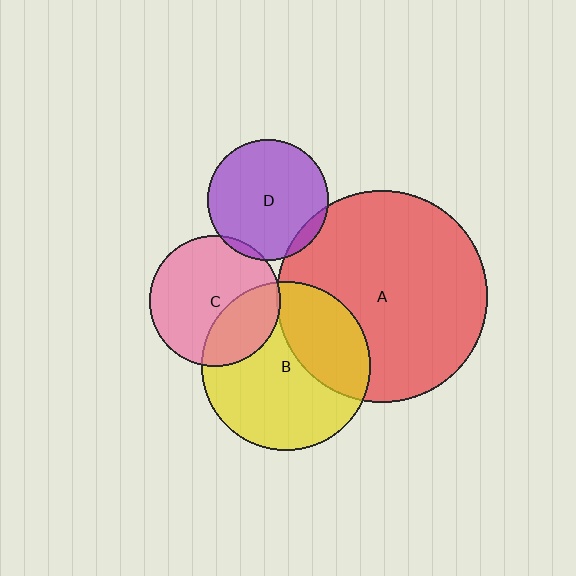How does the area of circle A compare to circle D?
Approximately 3.1 times.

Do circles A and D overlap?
Yes.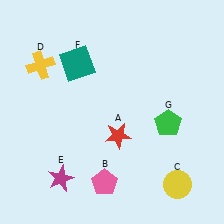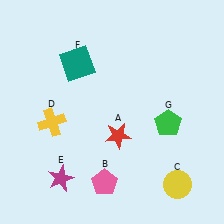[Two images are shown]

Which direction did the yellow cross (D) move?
The yellow cross (D) moved down.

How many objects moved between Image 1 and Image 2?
1 object moved between the two images.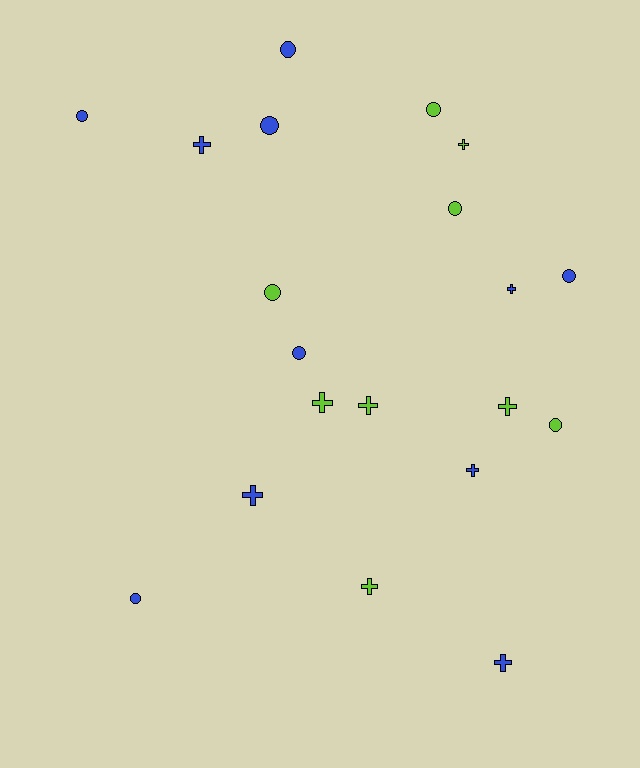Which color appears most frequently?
Blue, with 11 objects.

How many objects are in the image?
There are 20 objects.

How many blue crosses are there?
There are 5 blue crosses.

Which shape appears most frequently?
Cross, with 10 objects.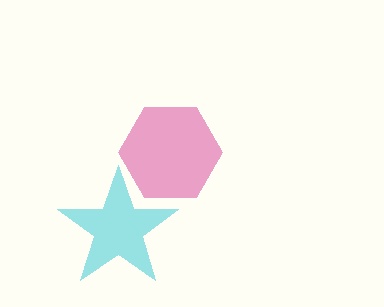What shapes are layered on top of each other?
The layered shapes are: a cyan star, a pink hexagon.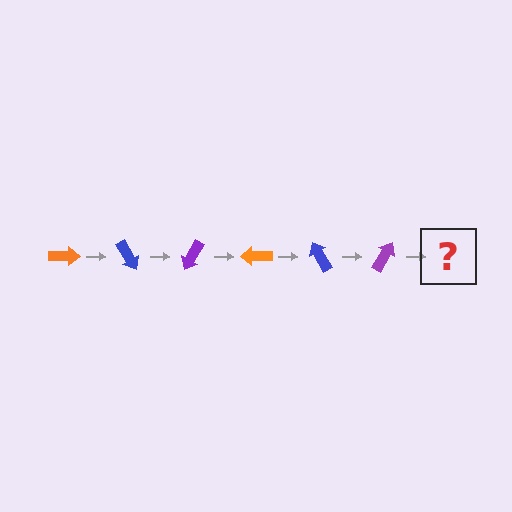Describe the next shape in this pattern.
It should be an orange arrow, rotated 360 degrees from the start.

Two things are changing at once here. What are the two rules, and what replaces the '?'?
The two rules are that it rotates 60 degrees each step and the color cycles through orange, blue, and purple. The '?' should be an orange arrow, rotated 360 degrees from the start.